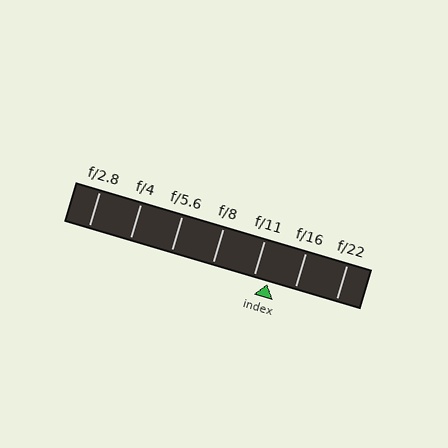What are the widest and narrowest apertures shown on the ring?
The widest aperture shown is f/2.8 and the narrowest is f/22.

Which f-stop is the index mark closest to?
The index mark is closest to f/11.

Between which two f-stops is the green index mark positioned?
The index mark is between f/11 and f/16.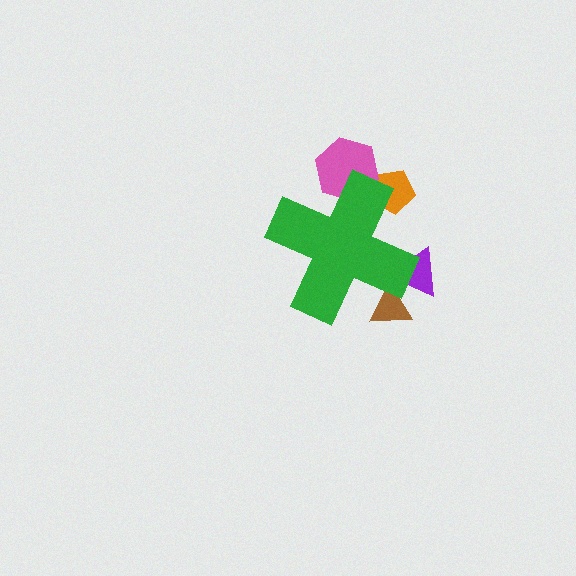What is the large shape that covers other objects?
A green cross.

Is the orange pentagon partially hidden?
Yes, the orange pentagon is partially hidden behind the green cross.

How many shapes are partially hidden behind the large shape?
4 shapes are partially hidden.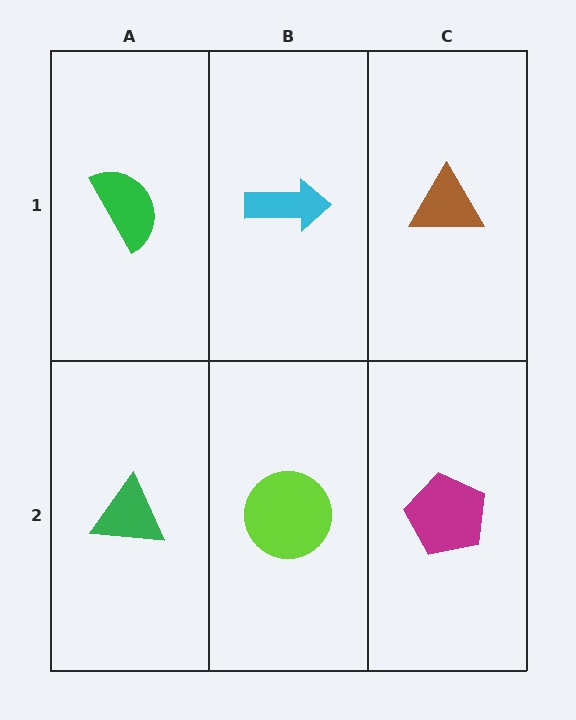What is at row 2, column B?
A lime circle.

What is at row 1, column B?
A cyan arrow.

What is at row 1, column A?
A green semicircle.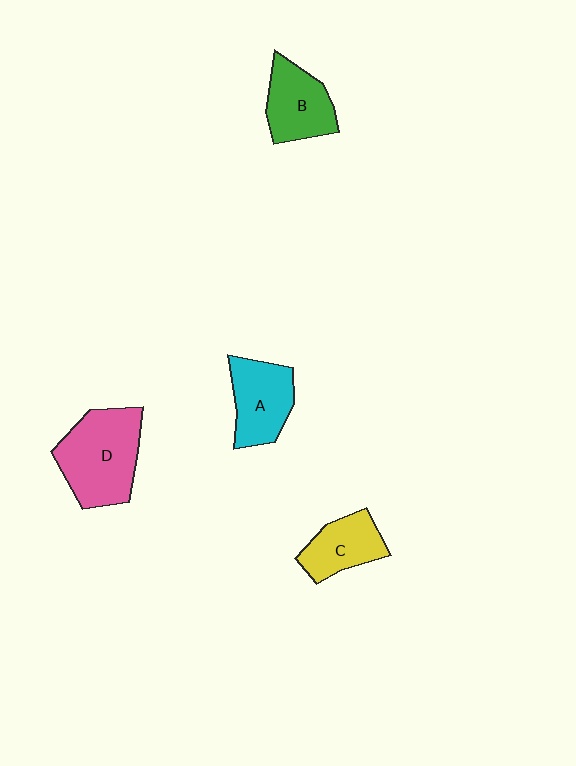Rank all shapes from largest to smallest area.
From largest to smallest: D (pink), A (cyan), B (green), C (yellow).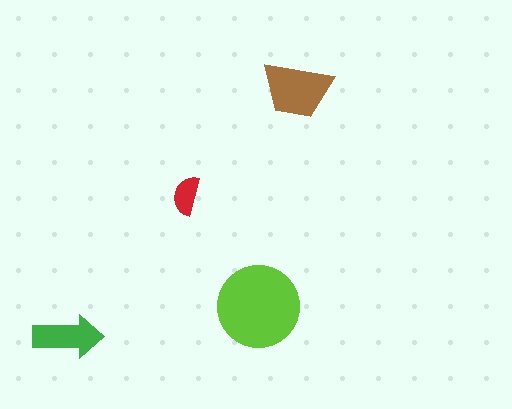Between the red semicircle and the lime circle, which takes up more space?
The lime circle.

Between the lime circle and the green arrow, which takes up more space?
The lime circle.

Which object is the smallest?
The red semicircle.